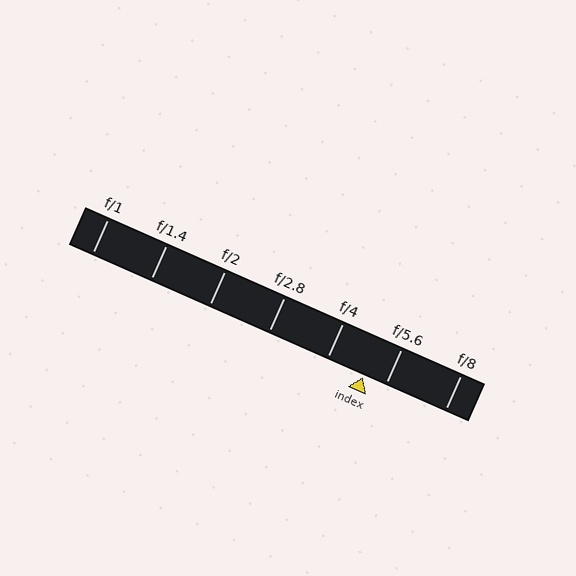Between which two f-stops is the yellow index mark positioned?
The index mark is between f/4 and f/5.6.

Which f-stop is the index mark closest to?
The index mark is closest to f/5.6.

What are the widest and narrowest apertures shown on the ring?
The widest aperture shown is f/1 and the narrowest is f/8.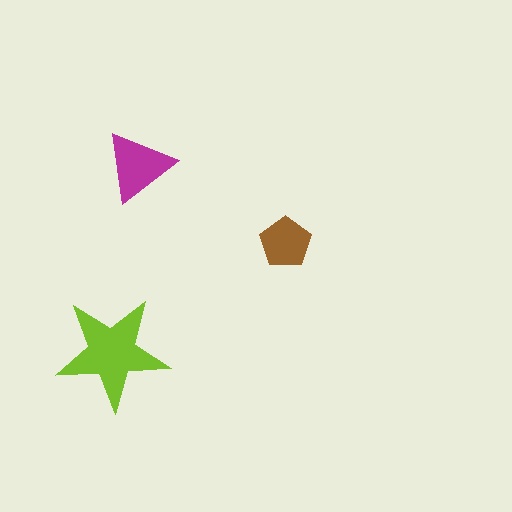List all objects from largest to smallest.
The lime star, the magenta triangle, the brown pentagon.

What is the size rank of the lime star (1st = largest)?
1st.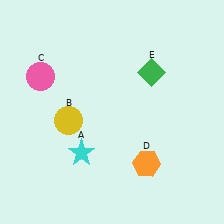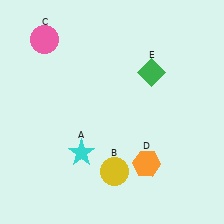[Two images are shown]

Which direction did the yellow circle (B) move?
The yellow circle (B) moved down.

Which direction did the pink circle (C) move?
The pink circle (C) moved up.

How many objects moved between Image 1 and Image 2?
2 objects moved between the two images.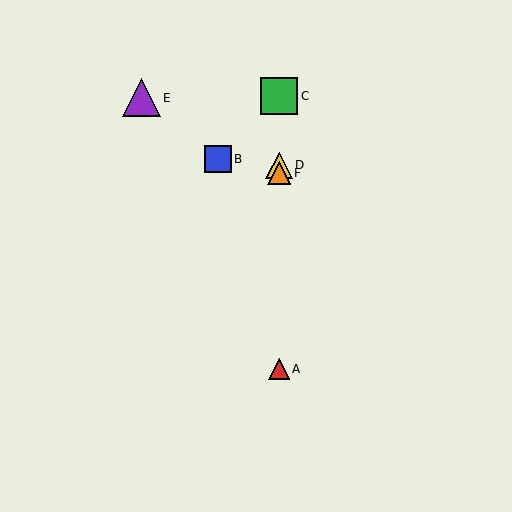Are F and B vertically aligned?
No, F is at x≈279 and B is at x≈218.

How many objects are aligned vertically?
4 objects (A, C, D, F) are aligned vertically.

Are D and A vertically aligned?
Yes, both are at x≈279.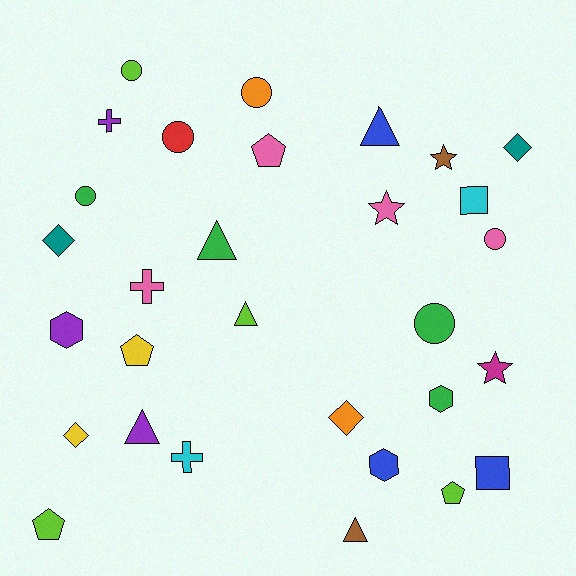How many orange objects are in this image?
There are 2 orange objects.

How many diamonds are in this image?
There are 4 diamonds.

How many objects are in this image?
There are 30 objects.